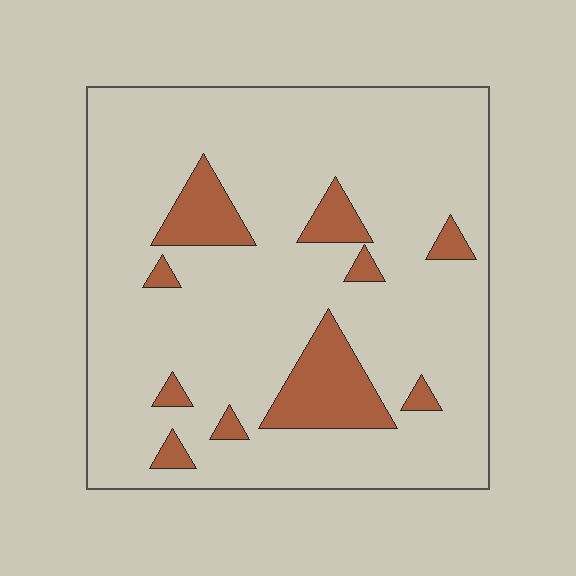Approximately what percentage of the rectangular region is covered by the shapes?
Approximately 15%.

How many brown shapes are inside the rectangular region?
10.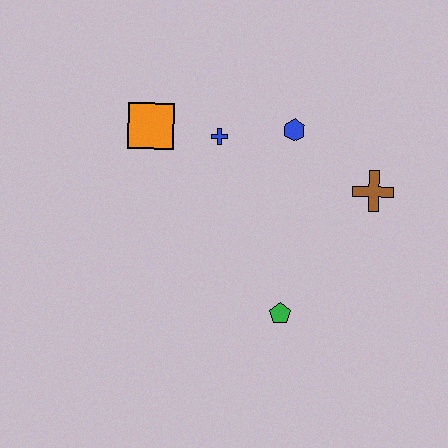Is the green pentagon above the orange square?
No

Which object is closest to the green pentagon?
The brown cross is closest to the green pentagon.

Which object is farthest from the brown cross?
The orange square is farthest from the brown cross.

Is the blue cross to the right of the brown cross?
No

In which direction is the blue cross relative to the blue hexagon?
The blue cross is to the left of the blue hexagon.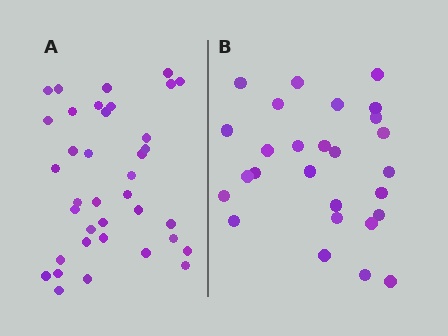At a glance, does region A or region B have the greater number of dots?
Region A (the left region) has more dots.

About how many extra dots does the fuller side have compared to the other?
Region A has roughly 10 or so more dots than region B.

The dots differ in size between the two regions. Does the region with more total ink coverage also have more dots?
No. Region B has more total ink coverage because its dots are larger, but region A actually contains more individual dots. Total area can be misleading — the number of items is what matters here.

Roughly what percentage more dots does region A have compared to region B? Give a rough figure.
About 35% more.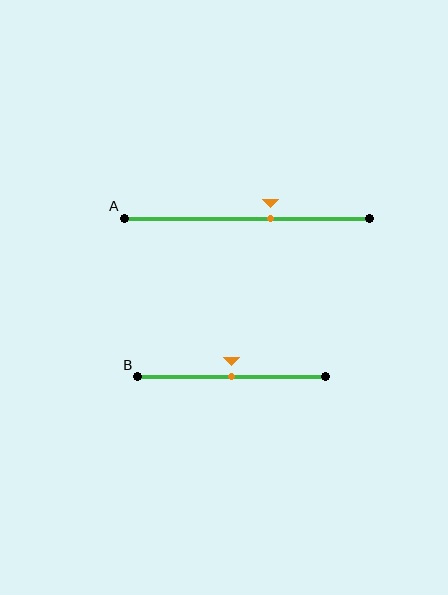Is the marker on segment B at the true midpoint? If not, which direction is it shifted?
Yes, the marker on segment B is at the true midpoint.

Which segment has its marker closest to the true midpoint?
Segment B has its marker closest to the true midpoint.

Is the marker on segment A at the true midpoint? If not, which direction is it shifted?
No, the marker on segment A is shifted to the right by about 10% of the segment length.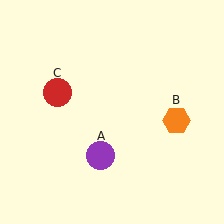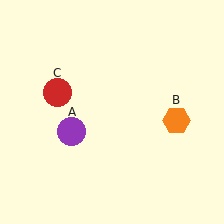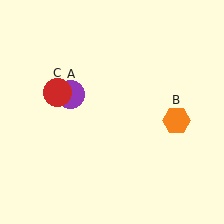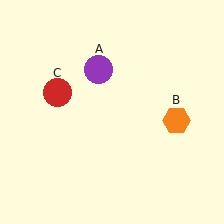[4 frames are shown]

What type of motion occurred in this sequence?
The purple circle (object A) rotated clockwise around the center of the scene.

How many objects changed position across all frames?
1 object changed position: purple circle (object A).